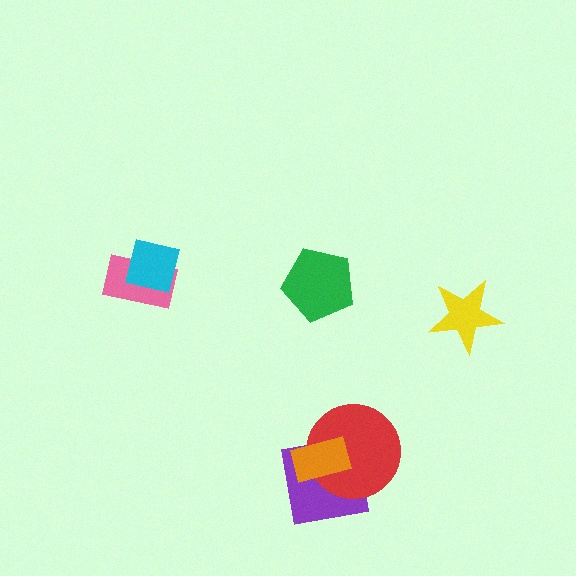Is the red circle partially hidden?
Yes, it is partially covered by another shape.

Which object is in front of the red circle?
The orange rectangle is in front of the red circle.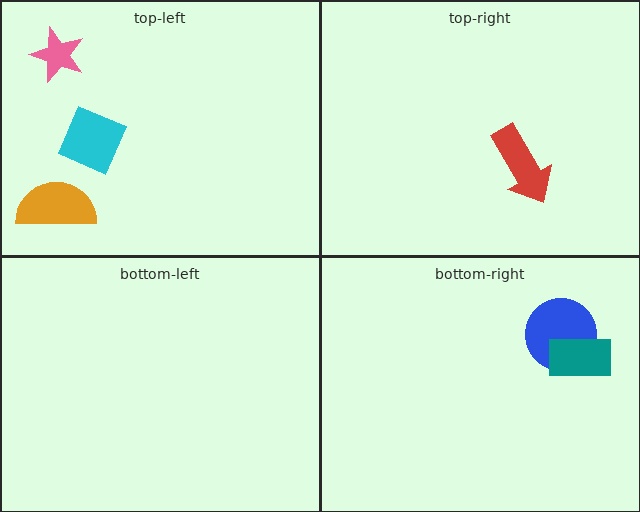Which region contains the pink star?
The top-left region.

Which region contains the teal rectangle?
The bottom-right region.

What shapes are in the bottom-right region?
The blue circle, the teal rectangle.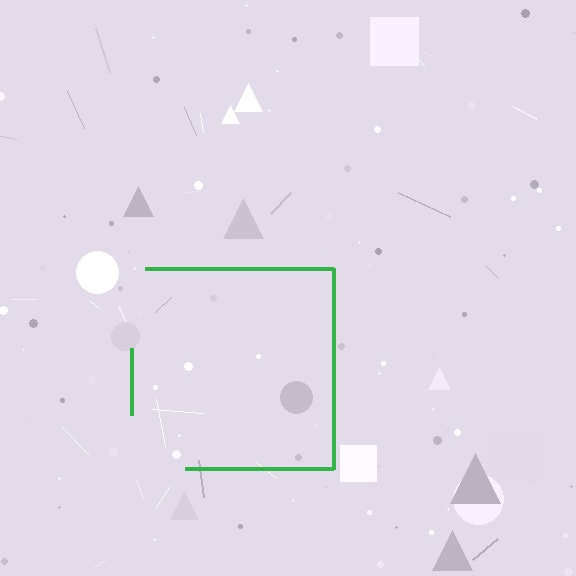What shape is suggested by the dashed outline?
The dashed outline suggests a square.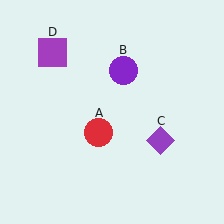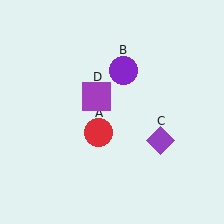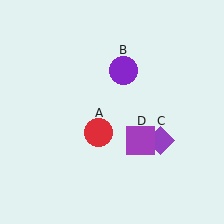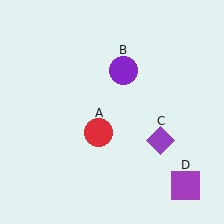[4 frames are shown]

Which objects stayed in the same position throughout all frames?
Red circle (object A) and purple circle (object B) and purple diamond (object C) remained stationary.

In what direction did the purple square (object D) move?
The purple square (object D) moved down and to the right.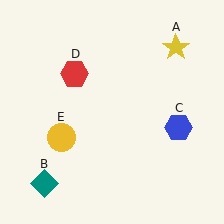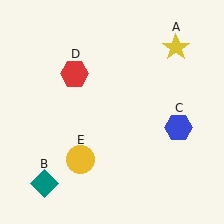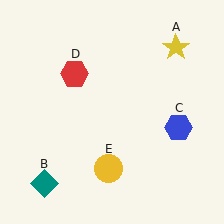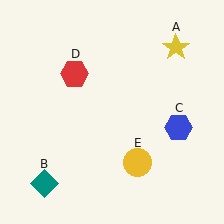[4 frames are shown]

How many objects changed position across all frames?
1 object changed position: yellow circle (object E).